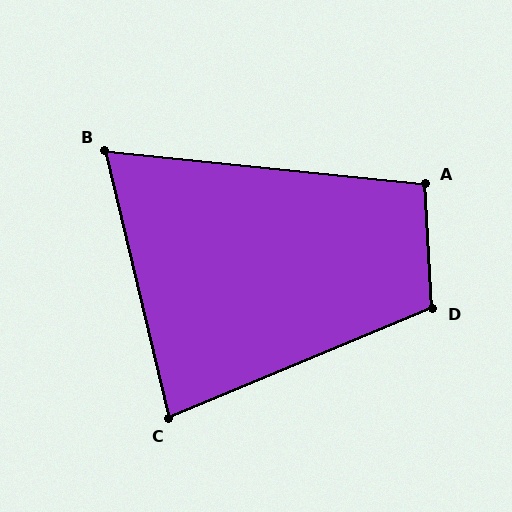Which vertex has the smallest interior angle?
B, at approximately 71 degrees.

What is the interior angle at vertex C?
Approximately 81 degrees (acute).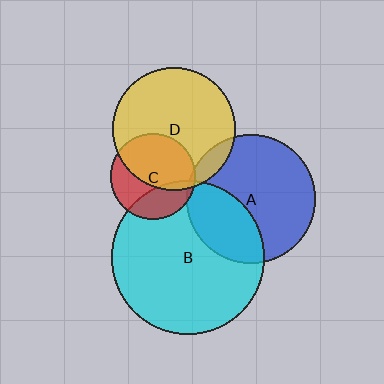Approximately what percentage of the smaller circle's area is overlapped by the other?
Approximately 55%.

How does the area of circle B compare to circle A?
Approximately 1.4 times.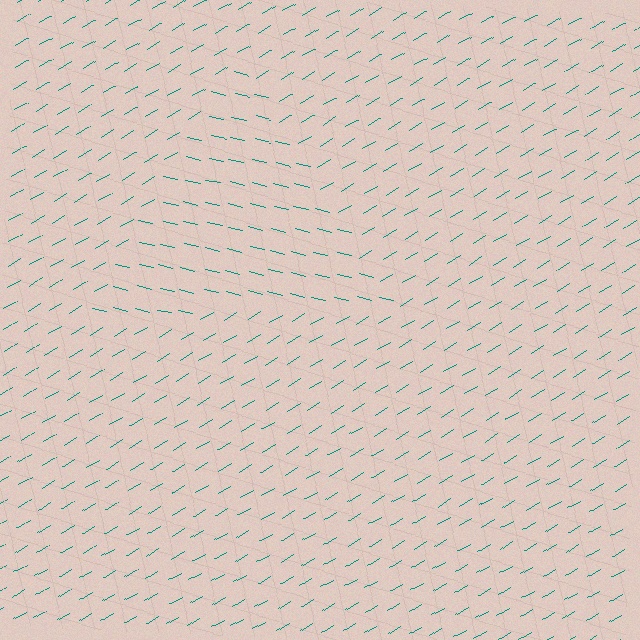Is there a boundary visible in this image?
Yes, there is a texture boundary formed by a change in line orientation.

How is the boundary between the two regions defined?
The boundary is defined purely by a change in line orientation (approximately 45 degrees difference). All lines are the same color and thickness.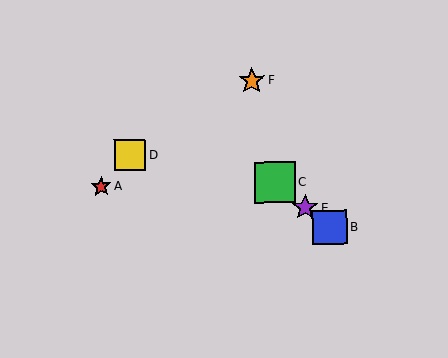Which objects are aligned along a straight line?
Objects B, C, E are aligned along a straight line.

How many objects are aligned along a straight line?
3 objects (B, C, E) are aligned along a straight line.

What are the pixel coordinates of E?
Object E is at (305, 208).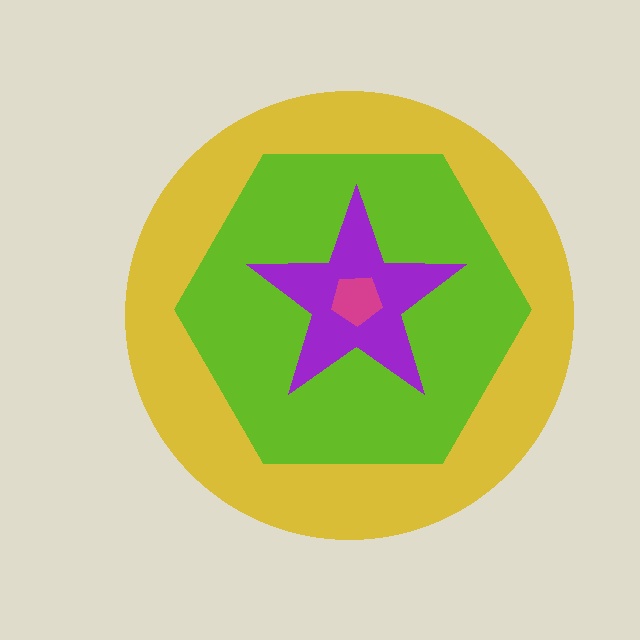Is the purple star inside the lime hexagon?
Yes.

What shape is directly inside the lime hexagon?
The purple star.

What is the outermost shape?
The yellow circle.